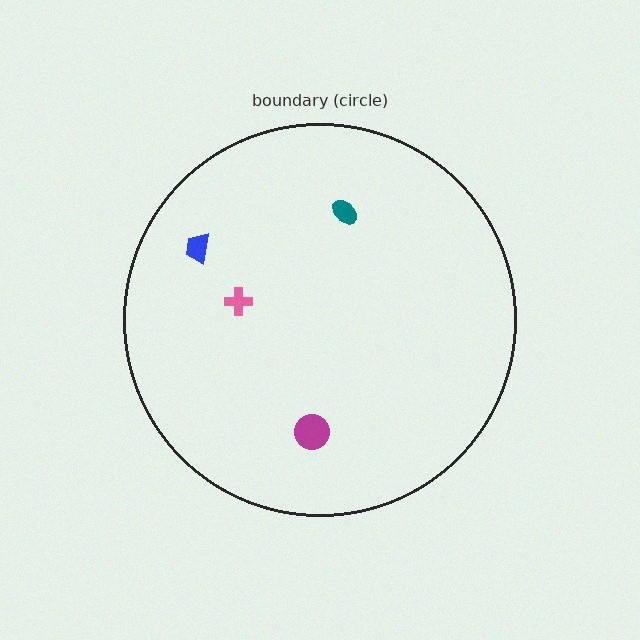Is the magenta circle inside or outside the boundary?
Inside.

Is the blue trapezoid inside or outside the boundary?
Inside.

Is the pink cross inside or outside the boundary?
Inside.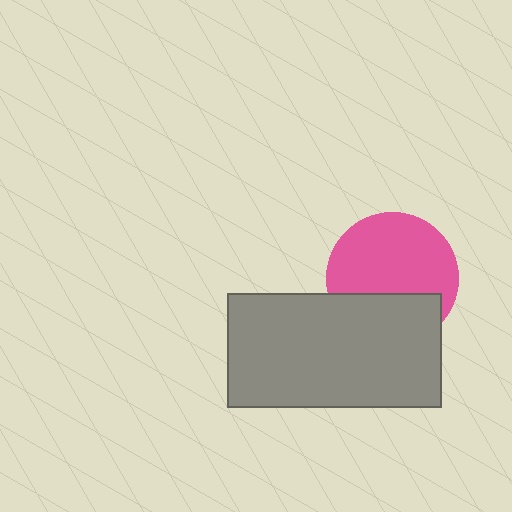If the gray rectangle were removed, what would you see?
You would see the complete pink circle.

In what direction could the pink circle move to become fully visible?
The pink circle could move up. That would shift it out from behind the gray rectangle entirely.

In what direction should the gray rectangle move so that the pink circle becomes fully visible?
The gray rectangle should move down. That is the shortest direction to clear the overlap and leave the pink circle fully visible.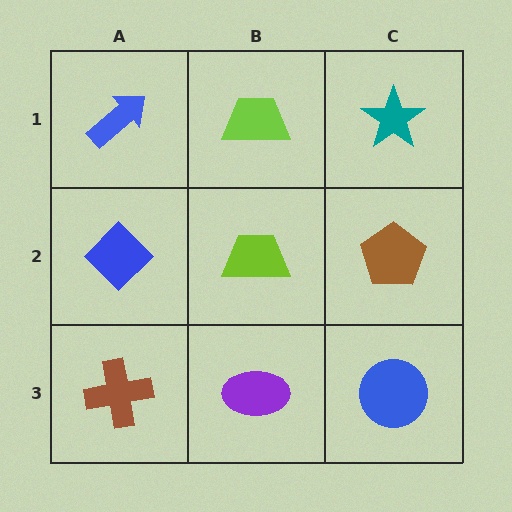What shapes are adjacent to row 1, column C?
A brown pentagon (row 2, column C), a lime trapezoid (row 1, column B).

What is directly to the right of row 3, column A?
A purple ellipse.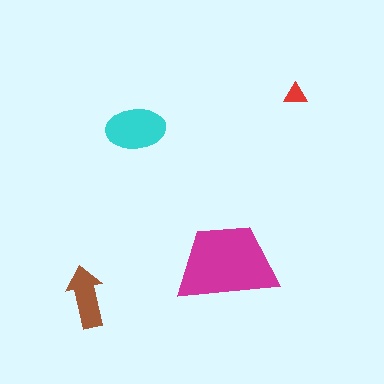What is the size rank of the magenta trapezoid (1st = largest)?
1st.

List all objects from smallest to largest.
The red triangle, the brown arrow, the cyan ellipse, the magenta trapezoid.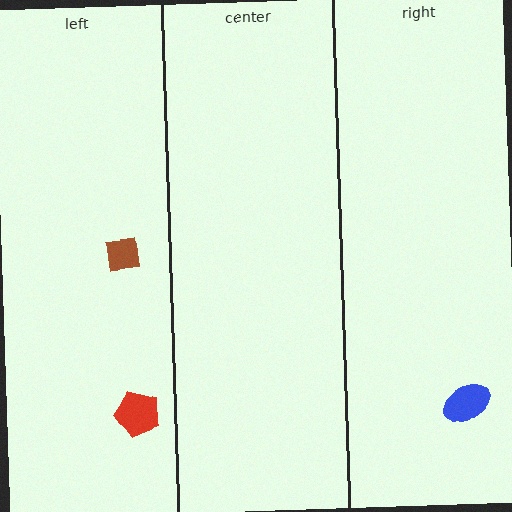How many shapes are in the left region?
2.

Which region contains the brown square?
The left region.